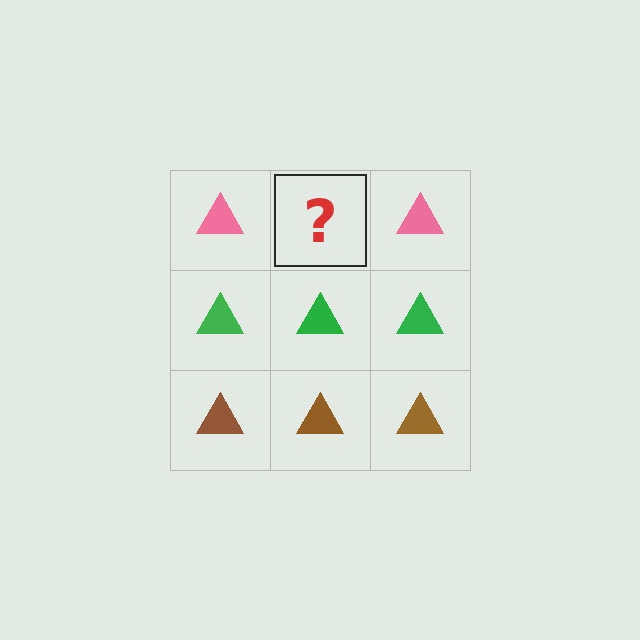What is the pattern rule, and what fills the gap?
The rule is that each row has a consistent color. The gap should be filled with a pink triangle.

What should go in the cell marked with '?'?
The missing cell should contain a pink triangle.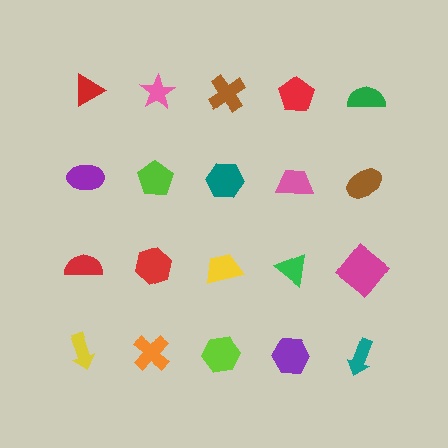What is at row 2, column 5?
A brown ellipse.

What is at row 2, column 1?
A purple ellipse.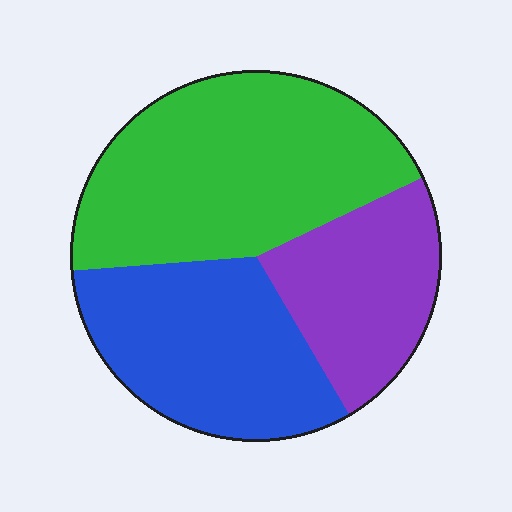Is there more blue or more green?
Green.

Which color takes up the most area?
Green, at roughly 45%.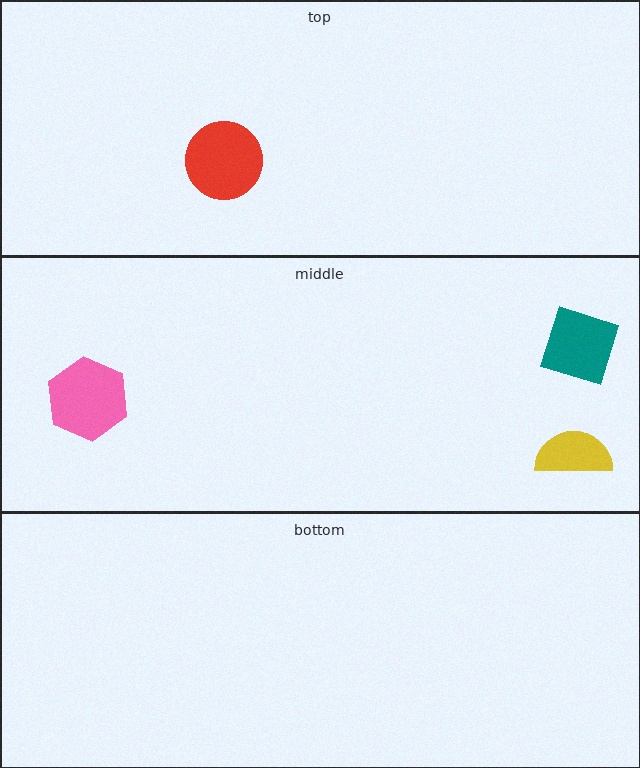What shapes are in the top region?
The red circle.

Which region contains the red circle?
The top region.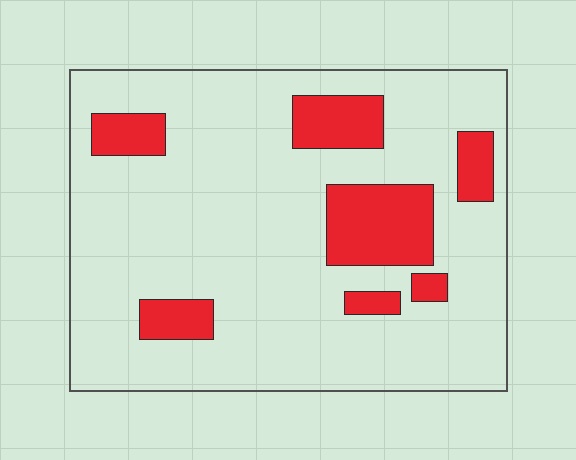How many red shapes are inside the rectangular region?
7.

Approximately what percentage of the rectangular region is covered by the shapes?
Approximately 20%.